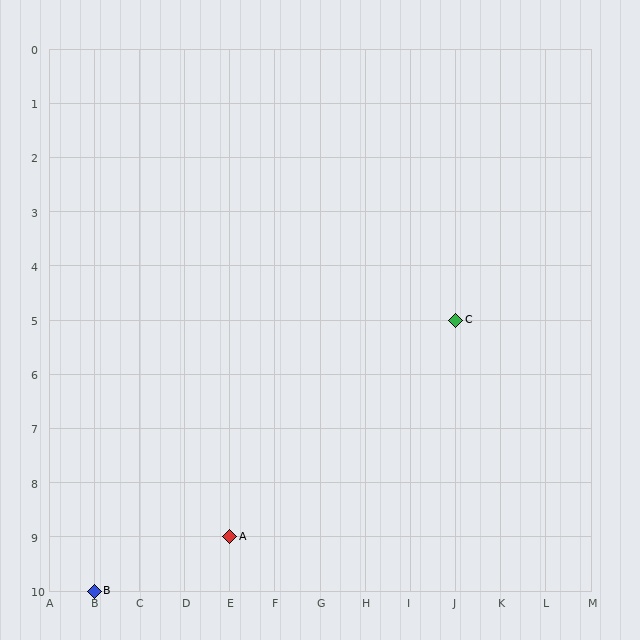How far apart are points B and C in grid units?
Points B and C are 8 columns and 5 rows apart (about 9.4 grid units diagonally).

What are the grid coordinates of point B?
Point B is at grid coordinates (B, 10).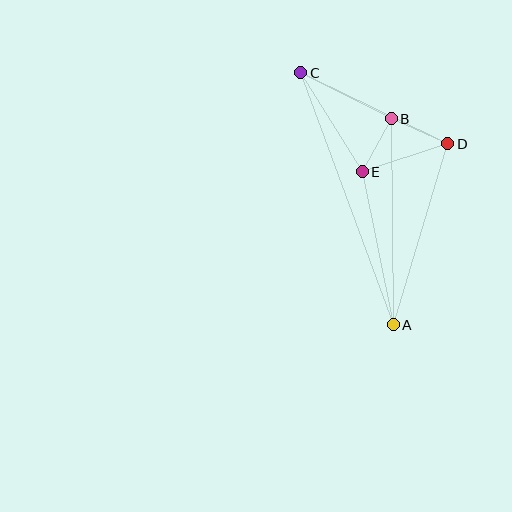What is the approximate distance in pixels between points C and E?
The distance between C and E is approximately 116 pixels.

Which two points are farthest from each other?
Points A and C are farthest from each other.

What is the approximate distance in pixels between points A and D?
The distance between A and D is approximately 189 pixels.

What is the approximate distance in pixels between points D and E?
The distance between D and E is approximately 90 pixels.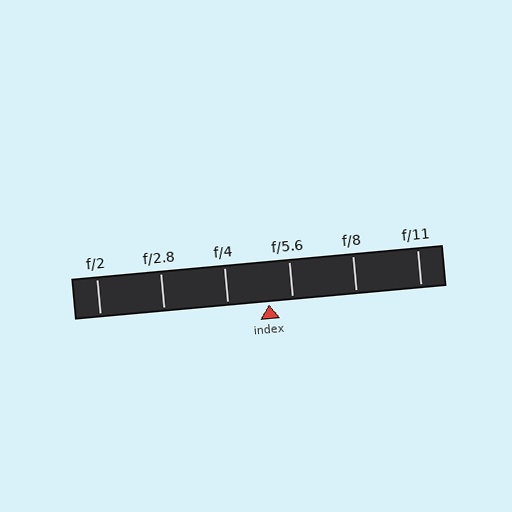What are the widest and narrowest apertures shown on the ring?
The widest aperture shown is f/2 and the narrowest is f/11.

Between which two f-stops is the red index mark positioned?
The index mark is between f/4 and f/5.6.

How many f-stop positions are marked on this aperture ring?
There are 6 f-stop positions marked.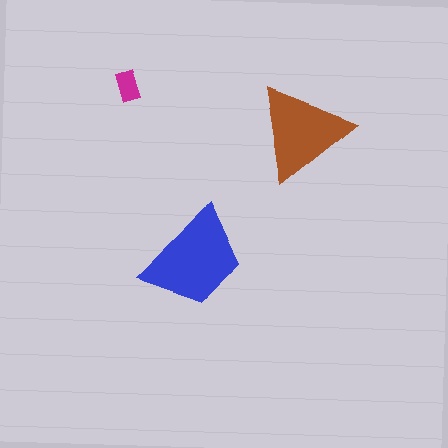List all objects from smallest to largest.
The magenta rectangle, the brown triangle, the blue trapezoid.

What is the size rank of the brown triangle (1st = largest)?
2nd.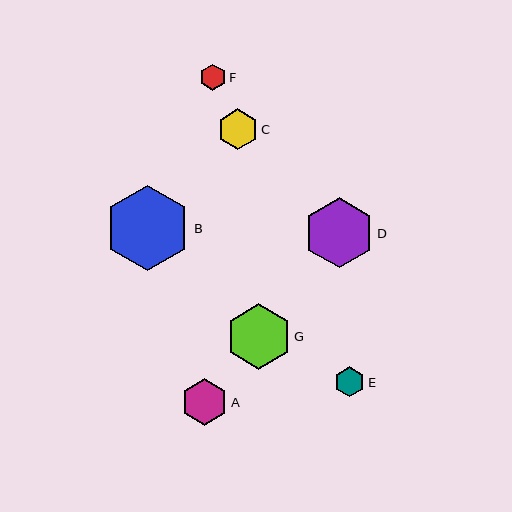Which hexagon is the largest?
Hexagon B is the largest with a size of approximately 85 pixels.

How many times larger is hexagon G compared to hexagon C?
Hexagon G is approximately 1.6 times the size of hexagon C.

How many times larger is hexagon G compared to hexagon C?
Hexagon G is approximately 1.6 times the size of hexagon C.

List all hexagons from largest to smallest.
From largest to smallest: B, D, G, A, C, E, F.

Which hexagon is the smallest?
Hexagon F is the smallest with a size of approximately 26 pixels.